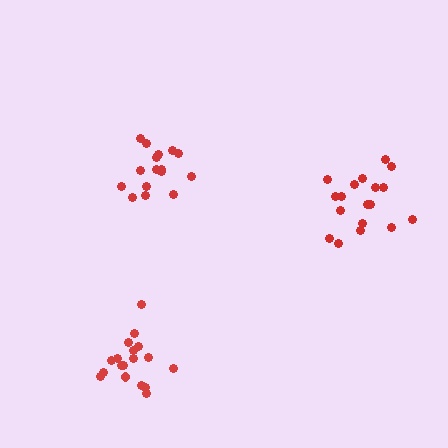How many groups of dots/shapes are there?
There are 3 groups.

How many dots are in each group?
Group 1: 18 dots, Group 2: 16 dots, Group 3: 18 dots (52 total).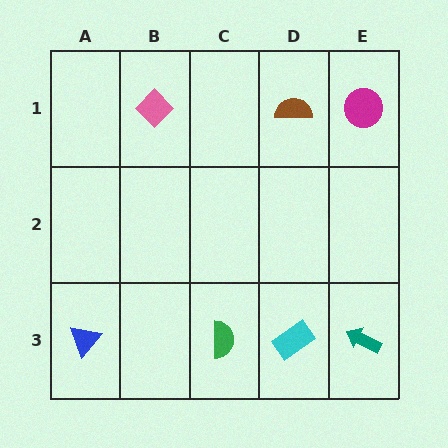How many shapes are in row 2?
0 shapes.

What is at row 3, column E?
A teal arrow.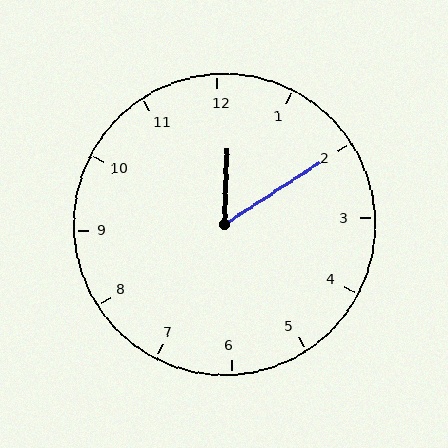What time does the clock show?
12:10.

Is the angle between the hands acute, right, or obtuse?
It is acute.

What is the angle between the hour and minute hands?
Approximately 55 degrees.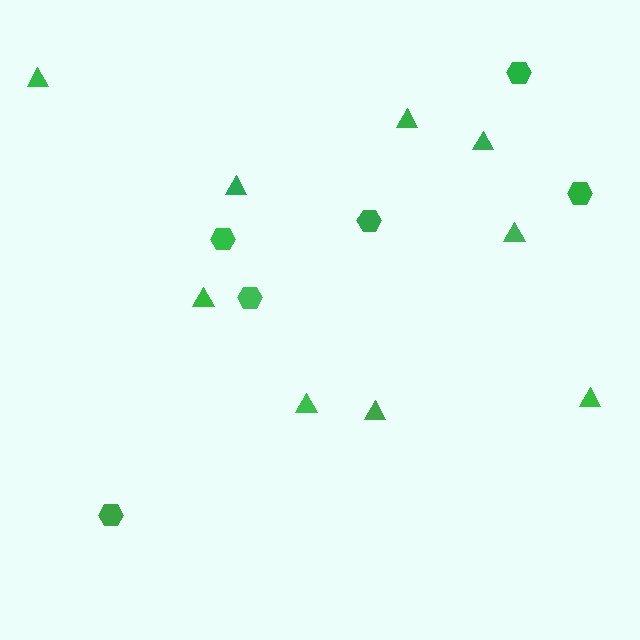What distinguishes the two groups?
There are 2 groups: one group of hexagons (6) and one group of triangles (9).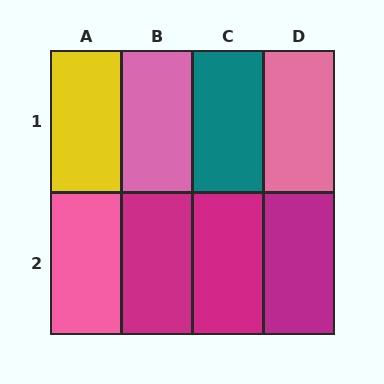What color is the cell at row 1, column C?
Teal.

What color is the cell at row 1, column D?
Pink.